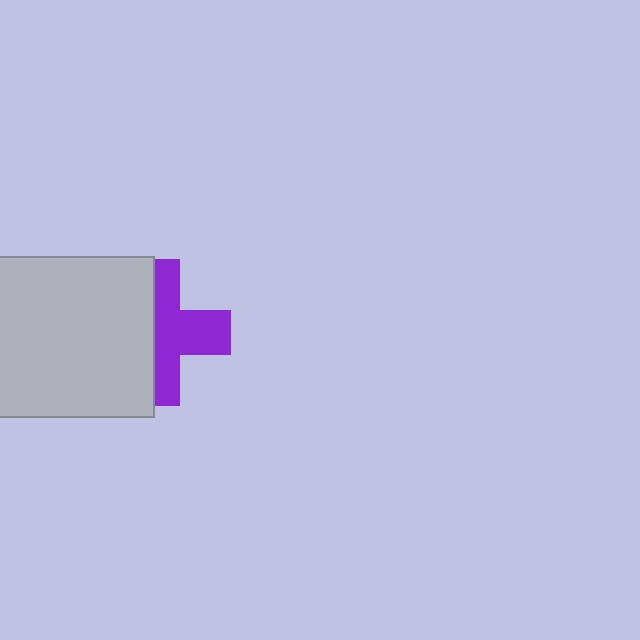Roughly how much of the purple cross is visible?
About half of it is visible (roughly 53%).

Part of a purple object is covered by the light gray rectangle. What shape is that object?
It is a cross.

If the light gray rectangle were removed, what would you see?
You would see the complete purple cross.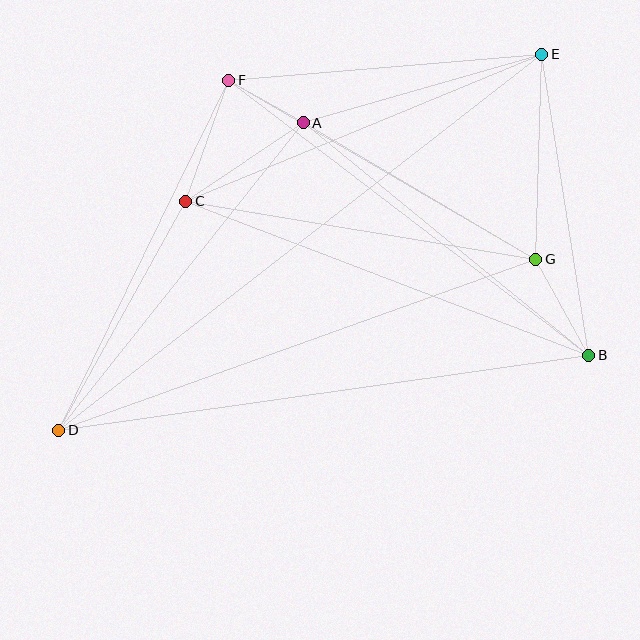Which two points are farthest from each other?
Points D and E are farthest from each other.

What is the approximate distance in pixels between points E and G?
The distance between E and G is approximately 205 pixels.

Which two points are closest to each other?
Points A and F are closest to each other.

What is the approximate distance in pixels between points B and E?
The distance between B and E is approximately 305 pixels.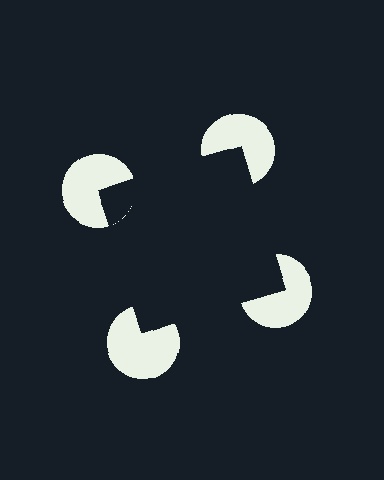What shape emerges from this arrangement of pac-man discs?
An illusory square — its edges are inferred from the aligned wedge cuts in the pac-man discs, not physically drawn.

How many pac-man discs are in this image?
There are 4 — one at each vertex of the illusory square.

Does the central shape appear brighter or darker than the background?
It typically appears slightly darker than the background, even though no actual brightness change is drawn.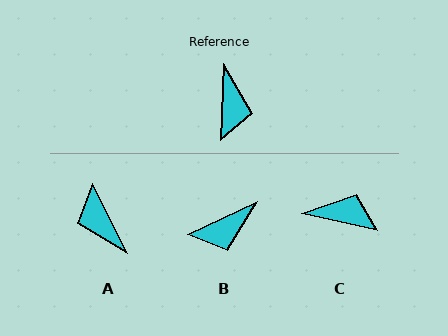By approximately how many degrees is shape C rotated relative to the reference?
Approximately 79 degrees counter-clockwise.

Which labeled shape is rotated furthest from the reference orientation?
A, about 151 degrees away.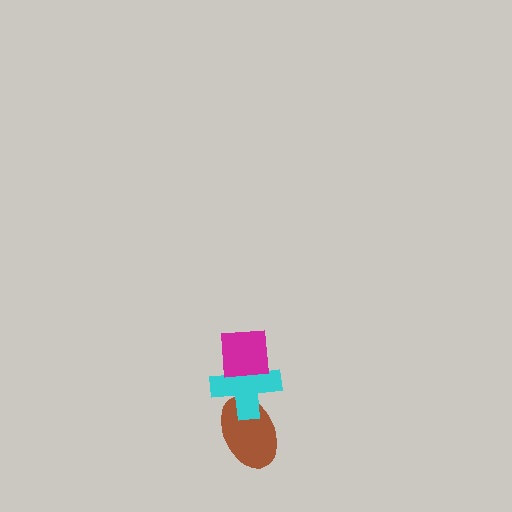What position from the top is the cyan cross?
The cyan cross is 2nd from the top.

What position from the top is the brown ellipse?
The brown ellipse is 3rd from the top.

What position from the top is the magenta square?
The magenta square is 1st from the top.